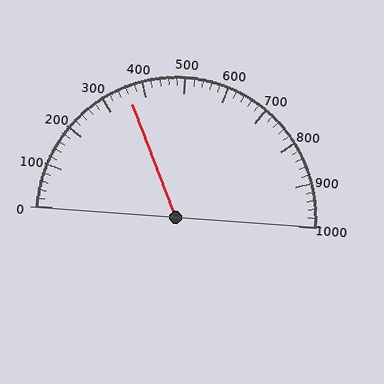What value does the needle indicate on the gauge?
The needle indicates approximately 360.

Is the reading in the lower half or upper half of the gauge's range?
The reading is in the lower half of the range (0 to 1000).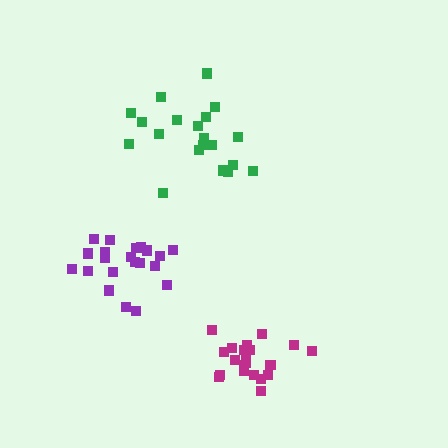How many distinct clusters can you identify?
There are 3 distinct clusters.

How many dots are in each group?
Group 1: 20 dots, Group 2: 21 dots, Group 3: 21 dots (62 total).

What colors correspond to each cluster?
The clusters are colored: green, purple, magenta.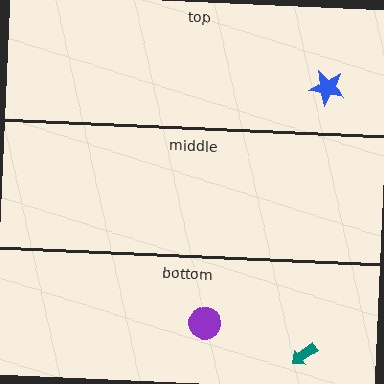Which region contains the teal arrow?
The bottom region.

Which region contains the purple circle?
The bottom region.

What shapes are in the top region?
The blue star.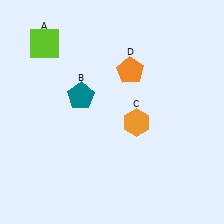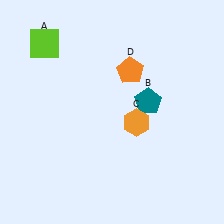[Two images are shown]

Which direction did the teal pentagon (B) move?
The teal pentagon (B) moved right.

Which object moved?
The teal pentagon (B) moved right.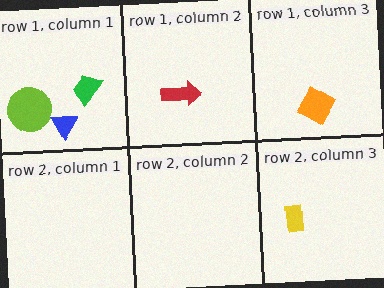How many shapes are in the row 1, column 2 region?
1.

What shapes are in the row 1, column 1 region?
The blue triangle, the lime circle, the green trapezoid.